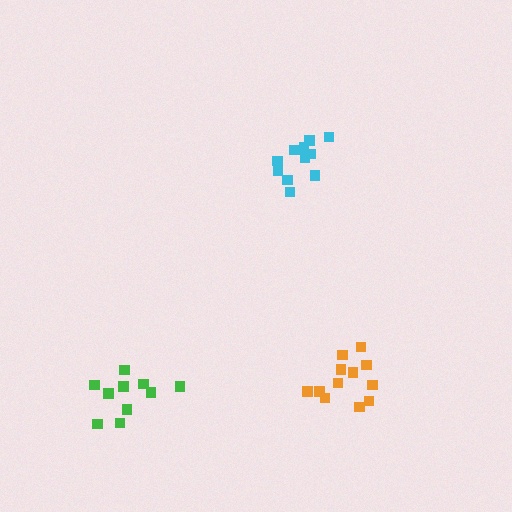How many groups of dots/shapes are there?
There are 3 groups.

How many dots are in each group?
Group 1: 11 dots, Group 2: 10 dots, Group 3: 12 dots (33 total).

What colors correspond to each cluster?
The clusters are colored: cyan, green, orange.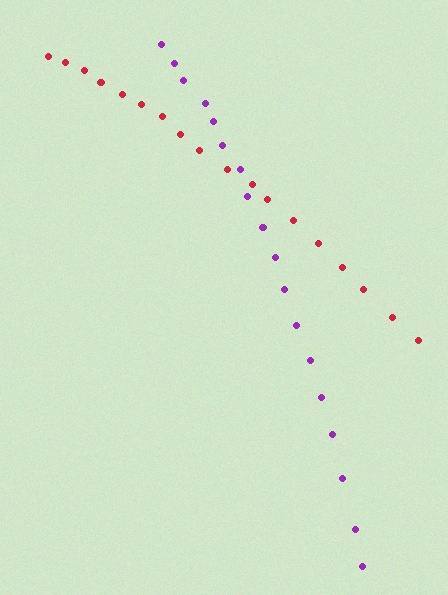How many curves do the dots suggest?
There are 2 distinct paths.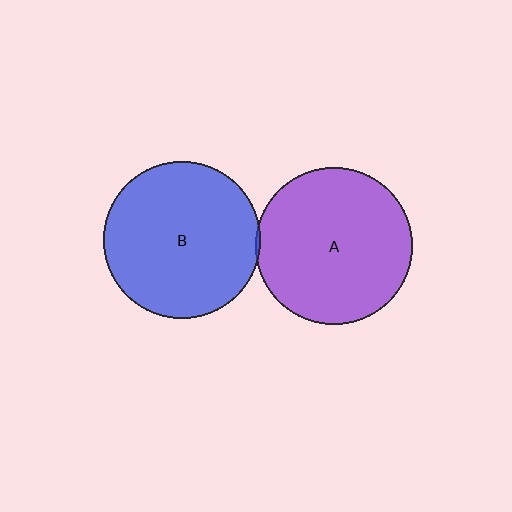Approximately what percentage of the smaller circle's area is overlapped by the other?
Approximately 5%.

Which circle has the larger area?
Circle B (blue).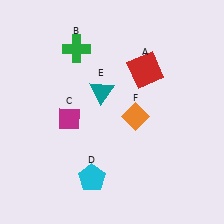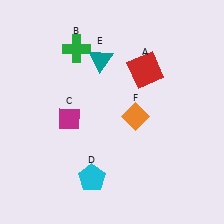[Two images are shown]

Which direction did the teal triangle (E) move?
The teal triangle (E) moved up.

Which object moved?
The teal triangle (E) moved up.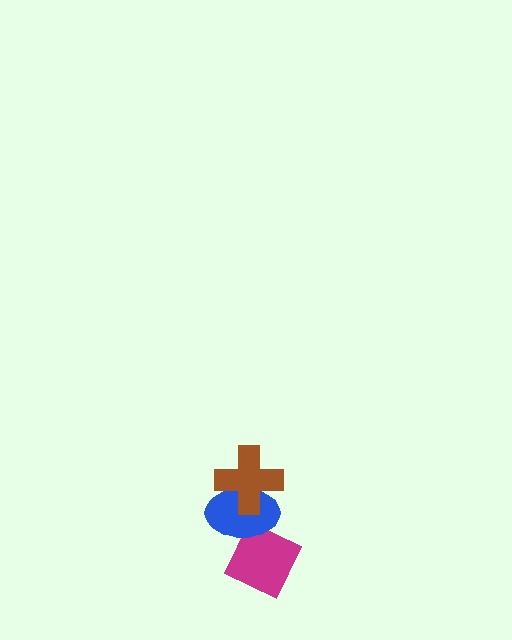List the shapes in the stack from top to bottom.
From top to bottom: the brown cross, the blue ellipse, the magenta diamond.